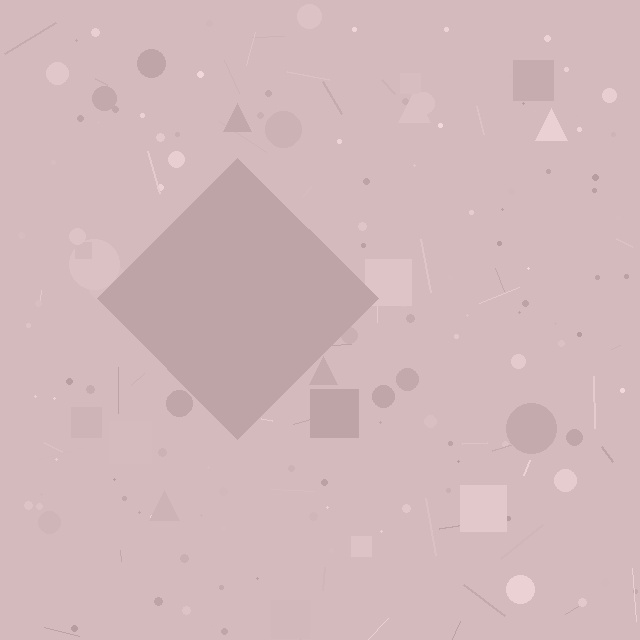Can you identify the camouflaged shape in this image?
The camouflaged shape is a diamond.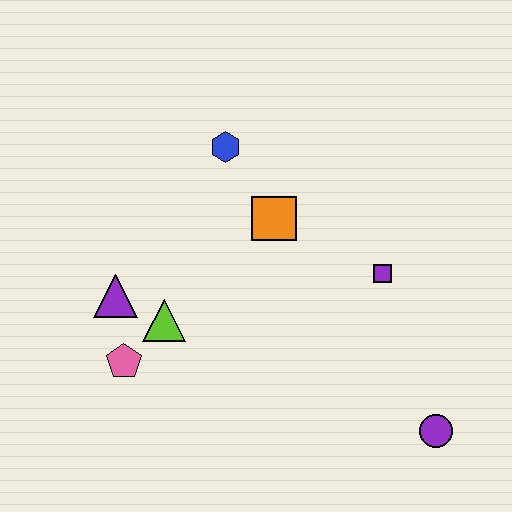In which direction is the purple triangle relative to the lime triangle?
The purple triangle is to the left of the lime triangle.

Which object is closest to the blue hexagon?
The orange square is closest to the blue hexagon.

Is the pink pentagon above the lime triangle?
No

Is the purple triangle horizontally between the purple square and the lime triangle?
No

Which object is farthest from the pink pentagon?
The purple circle is farthest from the pink pentagon.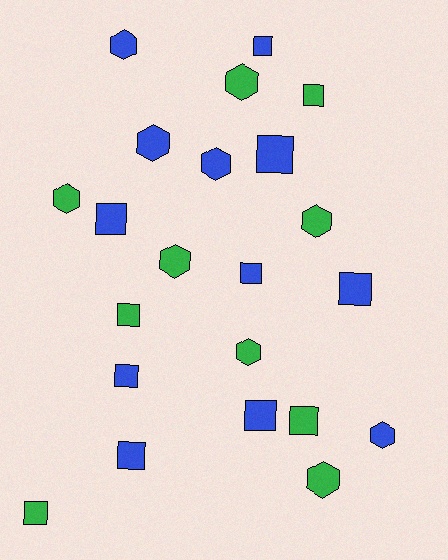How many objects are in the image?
There are 22 objects.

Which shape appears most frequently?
Square, with 12 objects.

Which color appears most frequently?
Blue, with 12 objects.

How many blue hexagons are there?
There are 4 blue hexagons.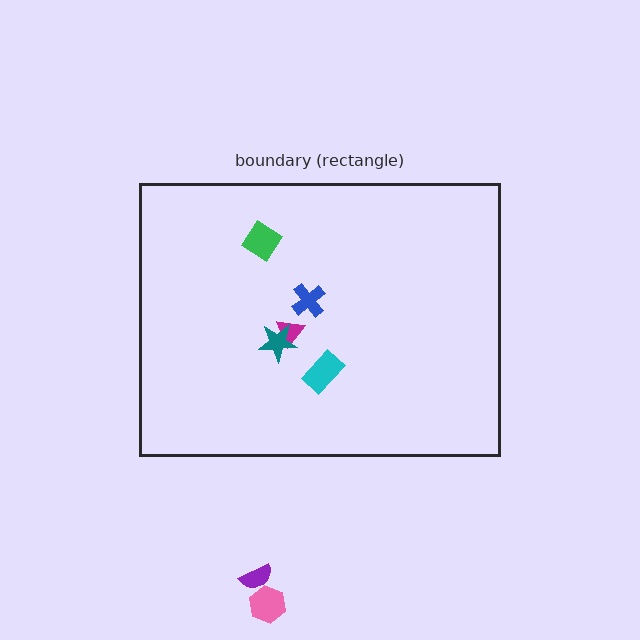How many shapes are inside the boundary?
5 inside, 2 outside.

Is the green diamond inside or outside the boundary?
Inside.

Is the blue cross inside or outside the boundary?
Inside.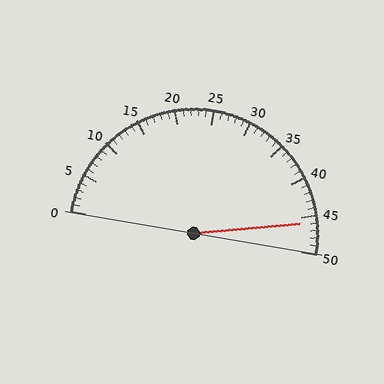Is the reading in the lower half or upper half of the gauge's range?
The reading is in the upper half of the range (0 to 50).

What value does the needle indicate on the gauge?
The needle indicates approximately 46.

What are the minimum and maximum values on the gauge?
The gauge ranges from 0 to 50.